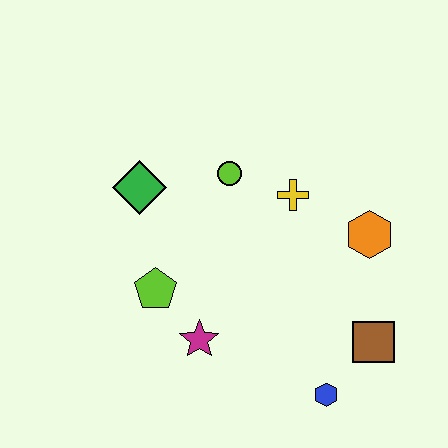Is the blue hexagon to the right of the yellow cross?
Yes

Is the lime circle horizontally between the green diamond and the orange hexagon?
Yes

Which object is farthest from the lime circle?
The blue hexagon is farthest from the lime circle.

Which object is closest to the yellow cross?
The lime circle is closest to the yellow cross.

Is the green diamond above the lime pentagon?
Yes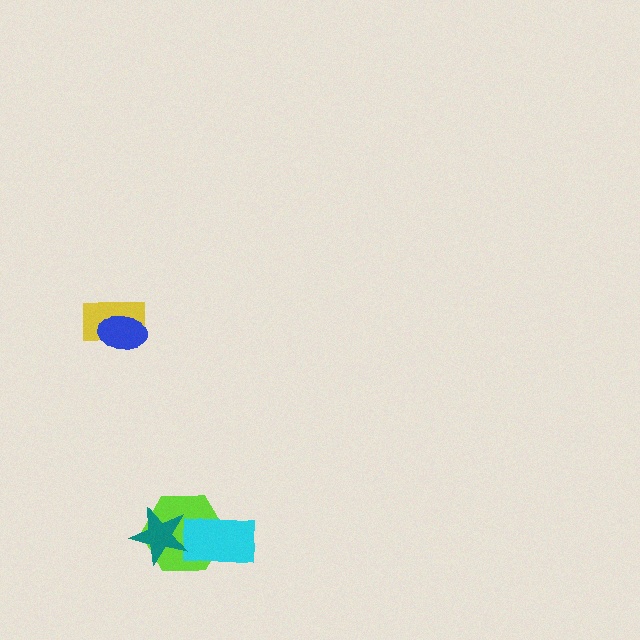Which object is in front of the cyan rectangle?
The teal star is in front of the cyan rectangle.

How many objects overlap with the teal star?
2 objects overlap with the teal star.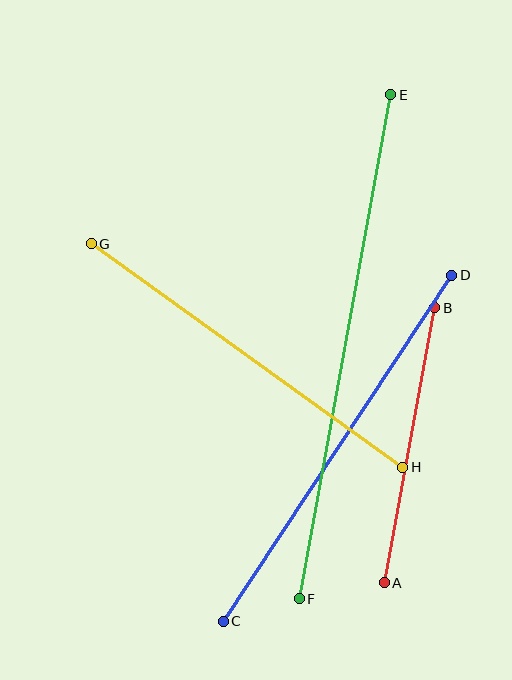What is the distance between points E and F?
The distance is approximately 512 pixels.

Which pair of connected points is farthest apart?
Points E and F are farthest apart.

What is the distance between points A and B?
The distance is approximately 280 pixels.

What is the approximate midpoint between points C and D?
The midpoint is at approximately (338, 448) pixels.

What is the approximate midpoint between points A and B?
The midpoint is at approximately (410, 445) pixels.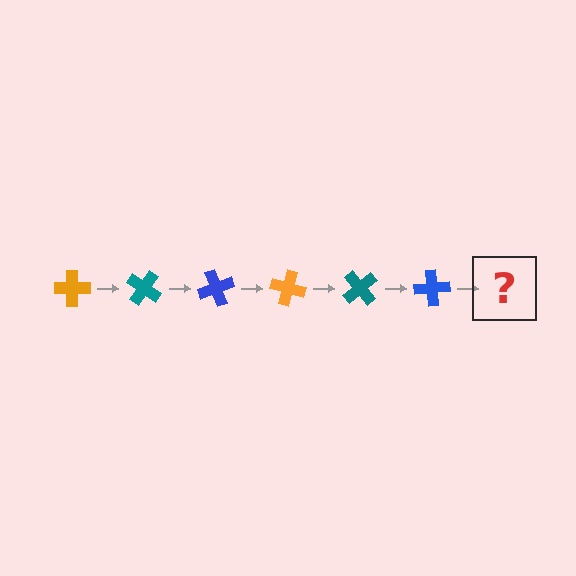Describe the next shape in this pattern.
It should be an orange cross, rotated 210 degrees from the start.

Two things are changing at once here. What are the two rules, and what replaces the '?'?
The two rules are that it rotates 35 degrees each step and the color cycles through orange, teal, and blue. The '?' should be an orange cross, rotated 210 degrees from the start.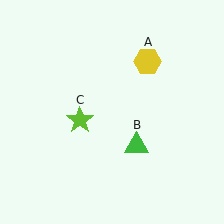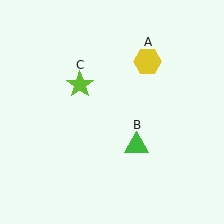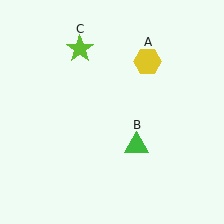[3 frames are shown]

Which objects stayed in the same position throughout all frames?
Yellow hexagon (object A) and green triangle (object B) remained stationary.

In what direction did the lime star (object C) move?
The lime star (object C) moved up.